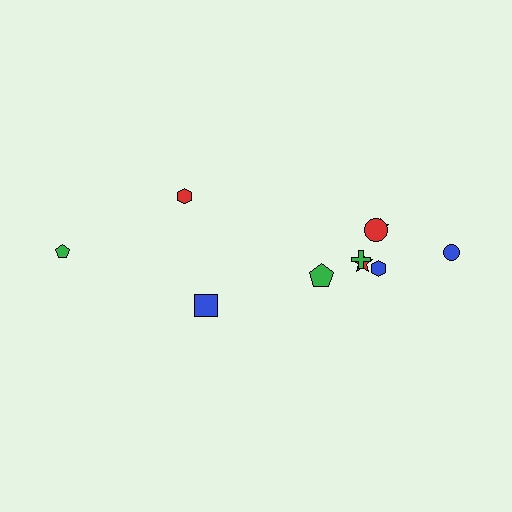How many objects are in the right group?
There are 7 objects.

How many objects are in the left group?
There are 3 objects.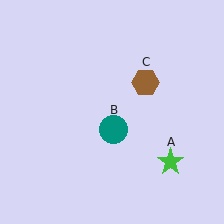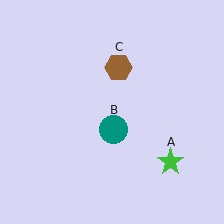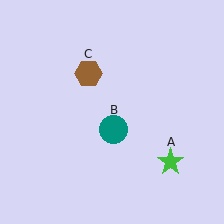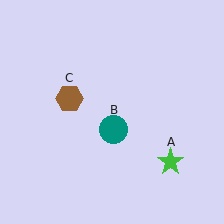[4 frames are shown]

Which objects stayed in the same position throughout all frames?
Green star (object A) and teal circle (object B) remained stationary.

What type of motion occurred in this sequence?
The brown hexagon (object C) rotated counterclockwise around the center of the scene.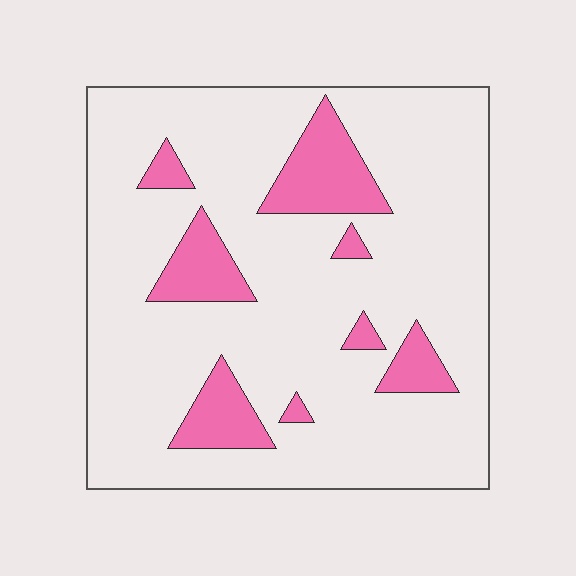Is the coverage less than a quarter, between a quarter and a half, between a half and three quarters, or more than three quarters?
Less than a quarter.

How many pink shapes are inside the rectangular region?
8.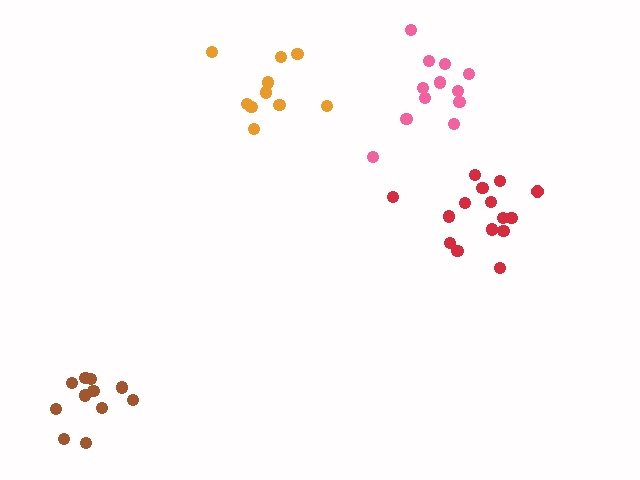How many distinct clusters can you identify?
There are 4 distinct clusters.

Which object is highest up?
The pink cluster is topmost.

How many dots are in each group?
Group 1: 10 dots, Group 2: 15 dots, Group 3: 12 dots, Group 4: 12 dots (49 total).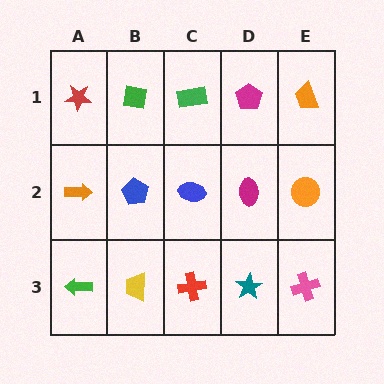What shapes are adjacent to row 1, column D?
A magenta ellipse (row 2, column D), a green rectangle (row 1, column C), an orange trapezoid (row 1, column E).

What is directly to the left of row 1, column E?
A magenta pentagon.